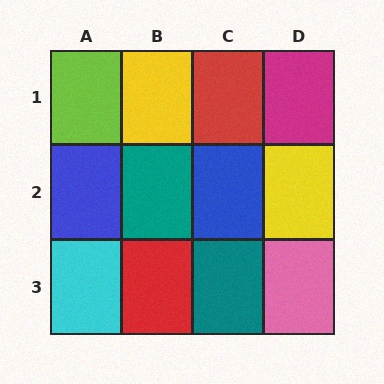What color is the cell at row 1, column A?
Lime.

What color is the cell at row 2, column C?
Blue.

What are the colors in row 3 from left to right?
Cyan, red, teal, pink.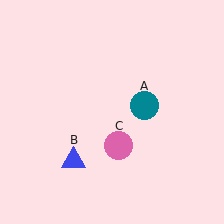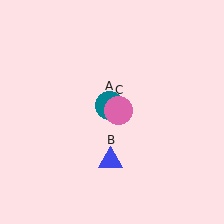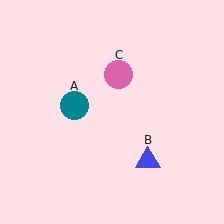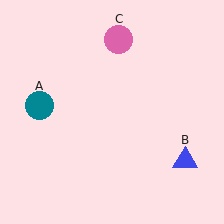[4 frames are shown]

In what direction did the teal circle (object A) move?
The teal circle (object A) moved left.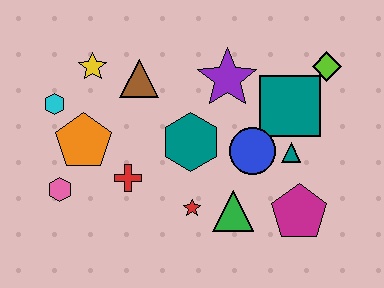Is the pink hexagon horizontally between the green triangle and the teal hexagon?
No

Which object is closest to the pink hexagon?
The orange pentagon is closest to the pink hexagon.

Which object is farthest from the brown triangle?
The magenta pentagon is farthest from the brown triangle.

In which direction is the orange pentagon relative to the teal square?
The orange pentagon is to the left of the teal square.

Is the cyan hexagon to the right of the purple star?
No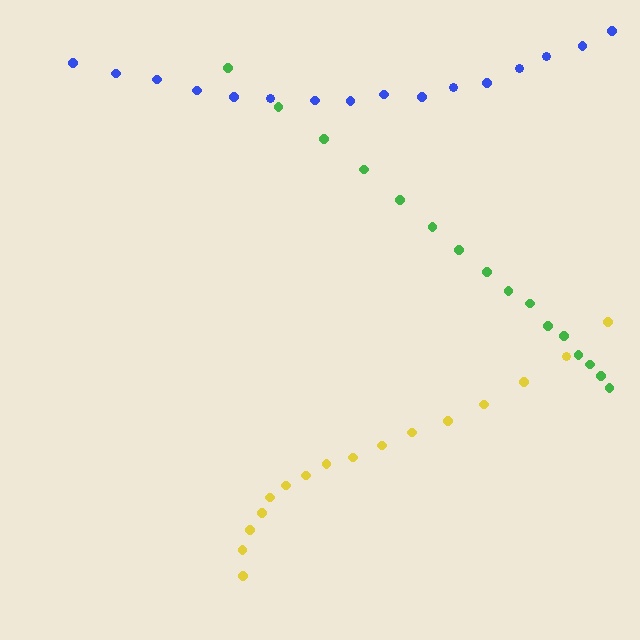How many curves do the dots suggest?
There are 3 distinct paths.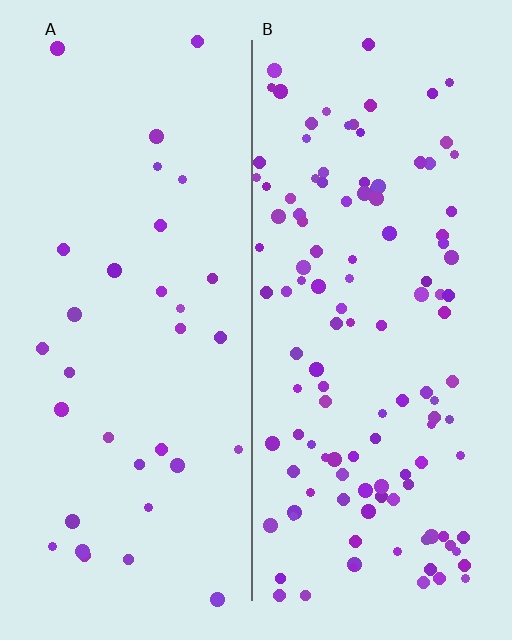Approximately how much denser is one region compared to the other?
Approximately 3.6× — region B over region A.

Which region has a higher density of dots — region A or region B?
B (the right).